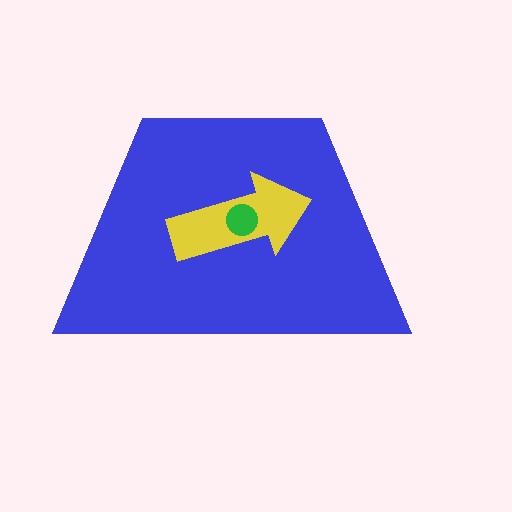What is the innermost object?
The green circle.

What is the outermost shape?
The blue trapezoid.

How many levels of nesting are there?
3.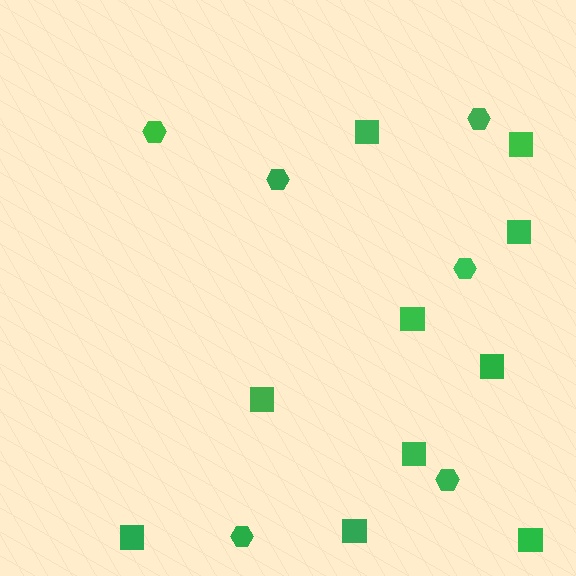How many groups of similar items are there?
There are 2 groups: one group of hexagons (6) and one group of squares (10).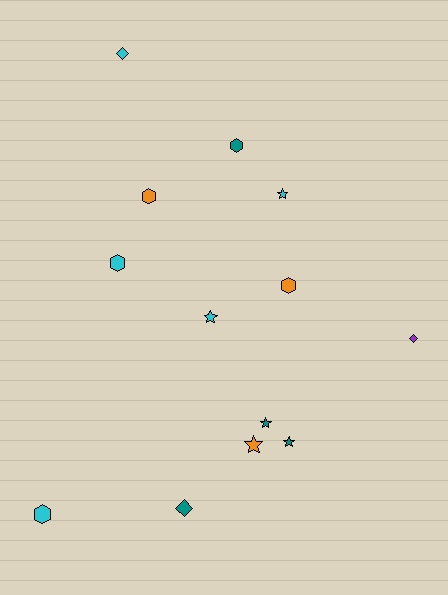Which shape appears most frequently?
Star, with 5 objects.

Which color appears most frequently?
Cyan, with 5 objects.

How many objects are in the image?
There are 13 objects.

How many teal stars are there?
There are 2 teal stars.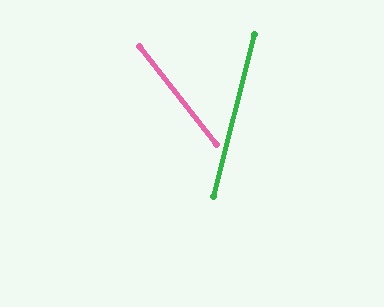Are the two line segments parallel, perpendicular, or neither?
Neither parallel nor perpendicular — they differ by about 52°.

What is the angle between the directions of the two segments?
Approximately 52 degrees.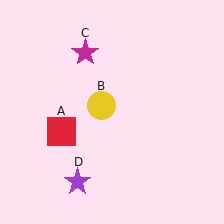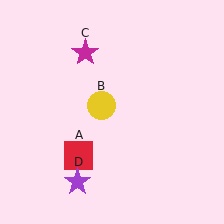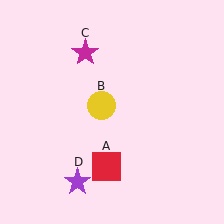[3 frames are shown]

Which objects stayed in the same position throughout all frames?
Yellow circle (object B) and magenta star (object C) and purple star (object D) remained stationary.